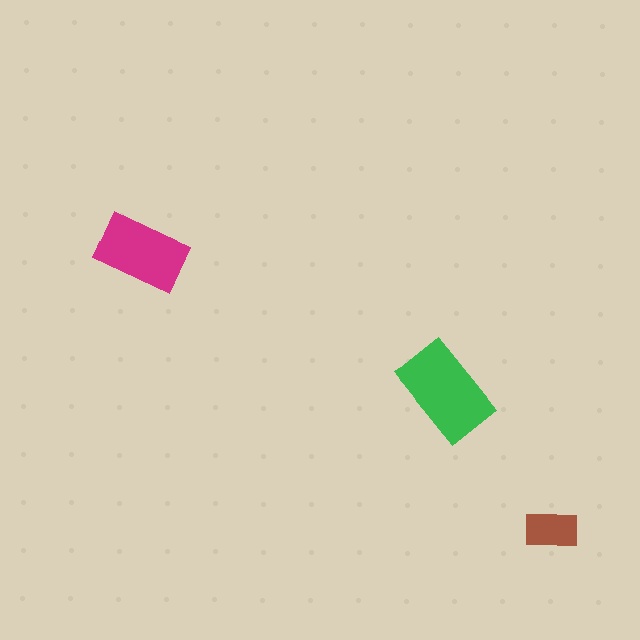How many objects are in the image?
There are 3 objects in the image.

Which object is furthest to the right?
The brown rectangle is rightmost.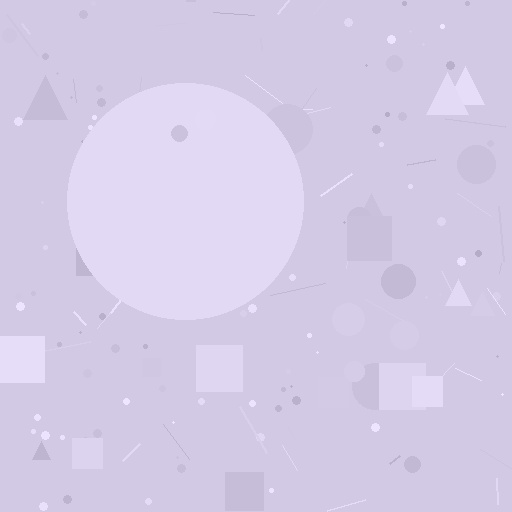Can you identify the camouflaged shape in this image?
The camouflaged shape is a circle.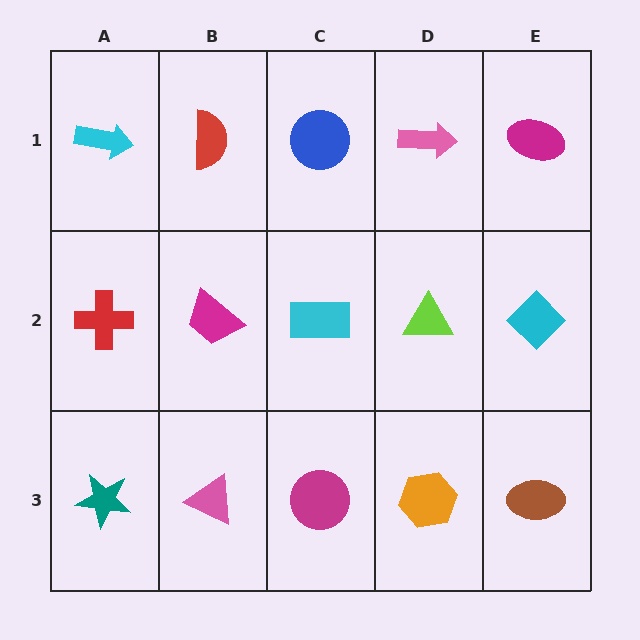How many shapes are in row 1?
5 shapes.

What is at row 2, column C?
A cyan rectangle.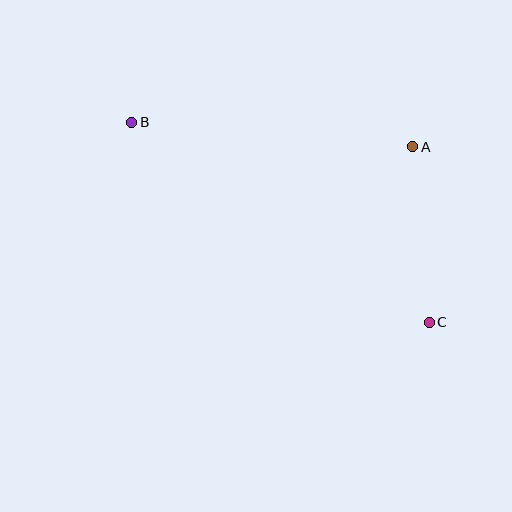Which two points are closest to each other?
Points A and C are closest to each other.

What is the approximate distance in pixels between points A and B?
The distance between A and B is approximately 282 pixels.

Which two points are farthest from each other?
Points B and C are farthest from each other.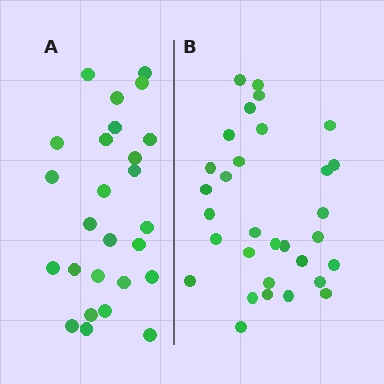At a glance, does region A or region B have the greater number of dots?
Region B (the right region) has more dots.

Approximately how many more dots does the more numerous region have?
Region B has about 5 more dots than region A.